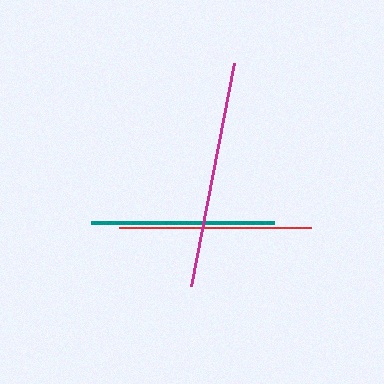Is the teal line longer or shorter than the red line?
The red line is longer than the teal line.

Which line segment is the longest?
The magenta line is the longest at approximately 226 pixels.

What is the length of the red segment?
The red segment is approximately 192 pixels long.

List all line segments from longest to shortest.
From longest to shortest: magenta, red, teal.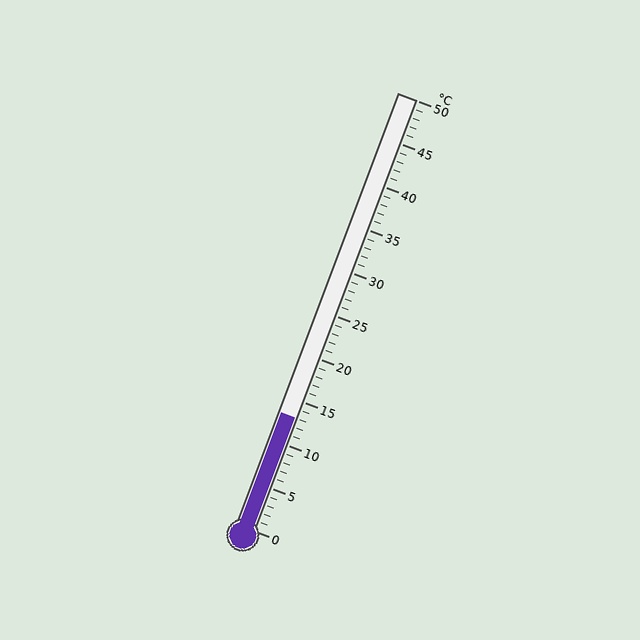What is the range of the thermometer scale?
The thermometer scale ranges from 0°C to 50°C.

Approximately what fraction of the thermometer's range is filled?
The thermometer is filled to approximately 25% of its range.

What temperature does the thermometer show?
The thermometer shows approximately 13°C.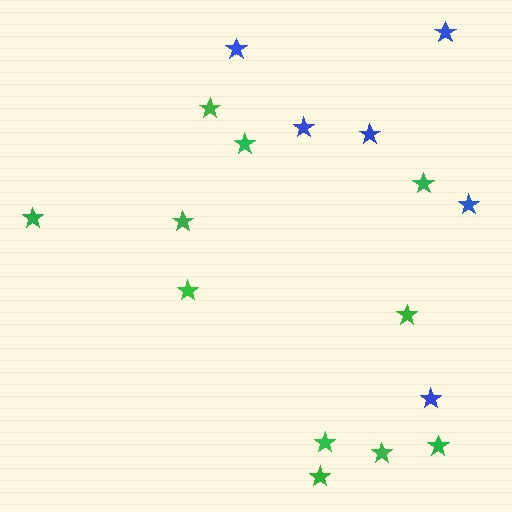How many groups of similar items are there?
There are 2 groups: one group of blue stars (6) and one group of green stars (11).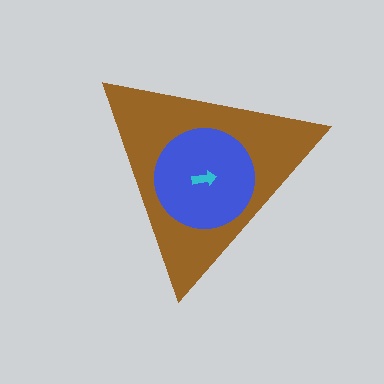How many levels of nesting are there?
3.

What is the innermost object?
The cyan arrow.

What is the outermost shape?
The brown triangle.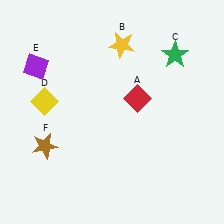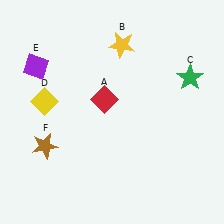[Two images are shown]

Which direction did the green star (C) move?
The green star (C) moved down.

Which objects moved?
The objects that moved are: the red diamond (A), the green star (C).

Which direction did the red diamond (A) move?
The red diamond (A) moved left.